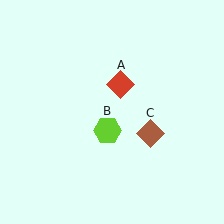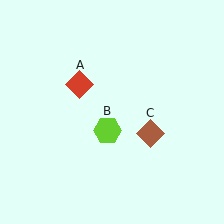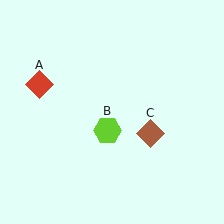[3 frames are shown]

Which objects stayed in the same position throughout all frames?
Lime hexagon (object B) and brown diamond (object C) remained stationary.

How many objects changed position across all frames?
1 object changed position: red diamond (object A).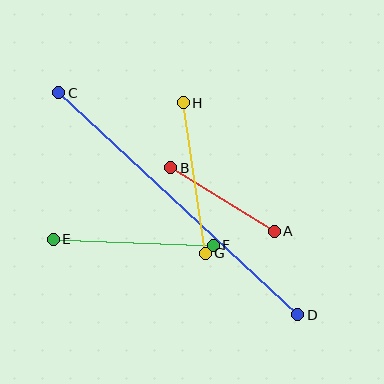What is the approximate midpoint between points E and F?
The midpoint is at approximately (133, 242) pixels.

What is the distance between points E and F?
The distance is approximately 160 pixels.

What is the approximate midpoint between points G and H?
The midpoint is at approximately (194, 178) pixels.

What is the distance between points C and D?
The distance is approximately 326 pixels.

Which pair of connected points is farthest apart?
Points C and D are farthest apart.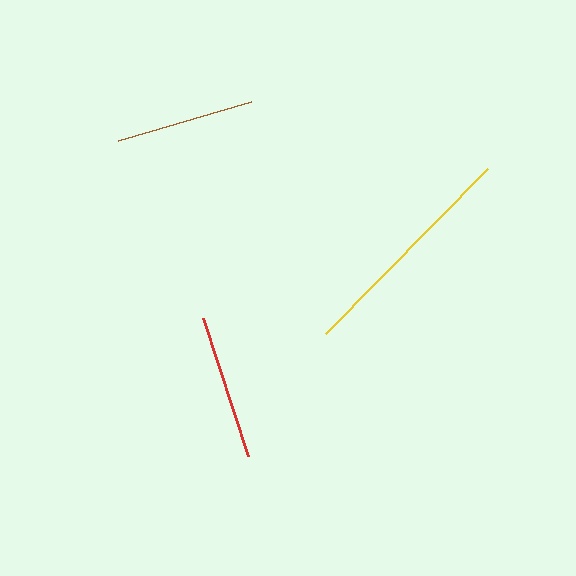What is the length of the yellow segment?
The yellow segment is approximately 231 pixels long.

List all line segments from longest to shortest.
From longest to shortest: yellow, red, brown.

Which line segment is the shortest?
The brown line is the shortest at approximately 138 pixels.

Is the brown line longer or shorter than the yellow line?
The yellow line is longer than the brown line.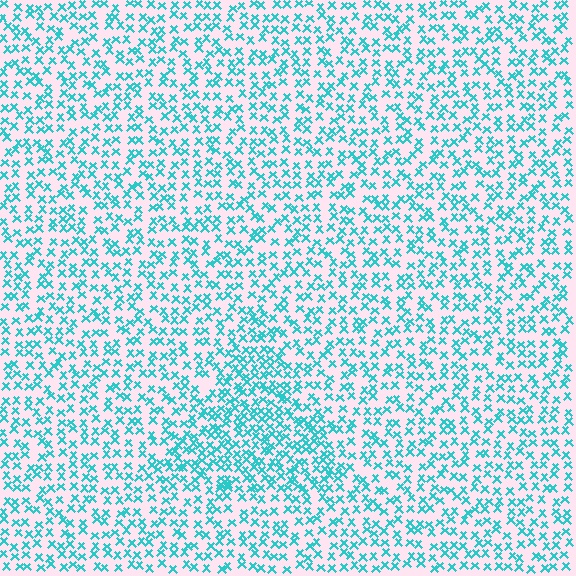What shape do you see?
I see a triangle.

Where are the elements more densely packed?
The elements are more densely packed inside the triangle boundary.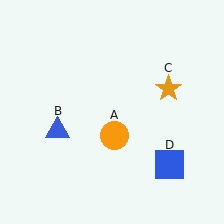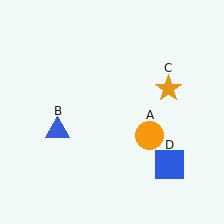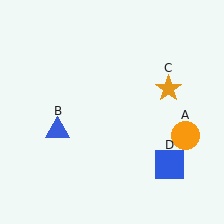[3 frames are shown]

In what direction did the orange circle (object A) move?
The orange circle (object A) moved right.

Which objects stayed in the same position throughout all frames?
Blue triangle (object B) and orange star (object C) and blue square (object D) remained stationary.